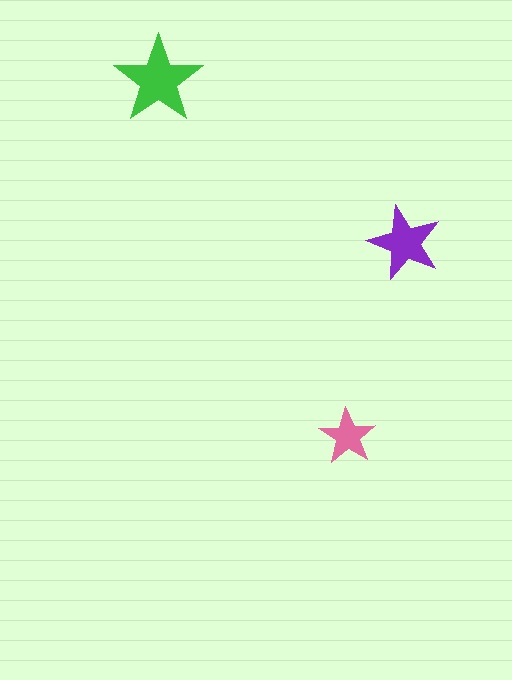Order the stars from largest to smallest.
the green one, the purple one, the pink one.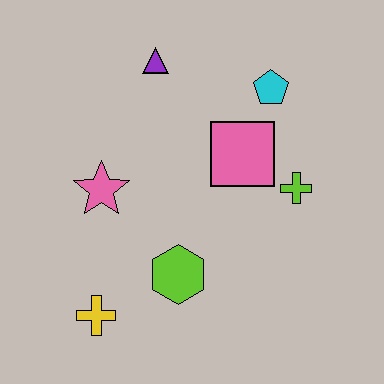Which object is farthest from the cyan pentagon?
The yellow cross is farthest from the cyan pentagon.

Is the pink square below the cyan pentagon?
Yes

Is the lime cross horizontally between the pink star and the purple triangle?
No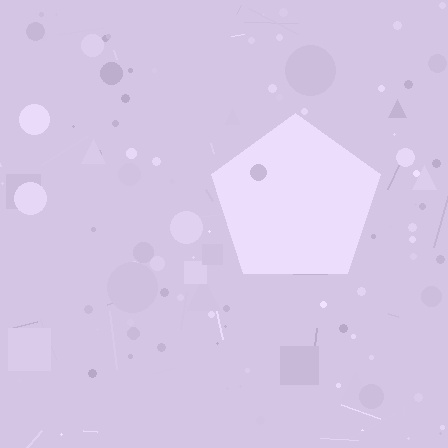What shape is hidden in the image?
A pentagon is hidden in the image.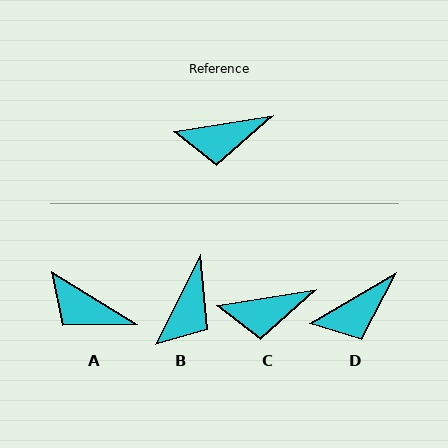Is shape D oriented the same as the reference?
No, it is off by about 21 degrees.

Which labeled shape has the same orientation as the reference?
C.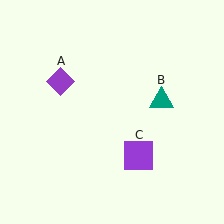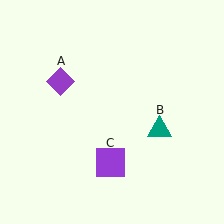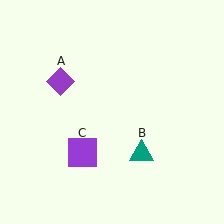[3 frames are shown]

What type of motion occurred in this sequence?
The teal triangle (object B), purple square (object C) rotated clockwise around the center of the scene.